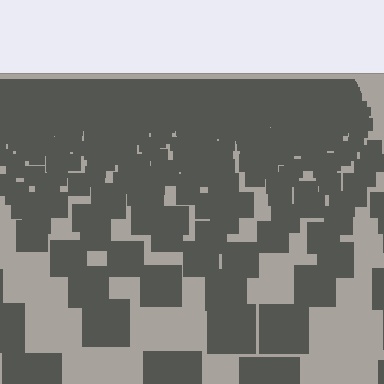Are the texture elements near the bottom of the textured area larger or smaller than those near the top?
Larger. Near the bottom, elements are closer to the viewer and appear at a bigger on-screen size.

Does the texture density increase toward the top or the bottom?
Density increases toward the top.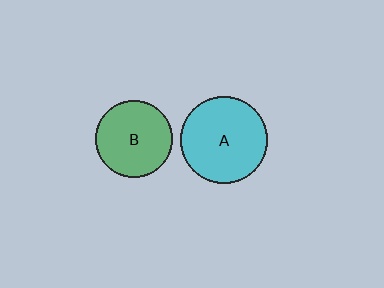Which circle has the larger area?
Circle A (cyan).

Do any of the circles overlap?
No, none of the circles overlap.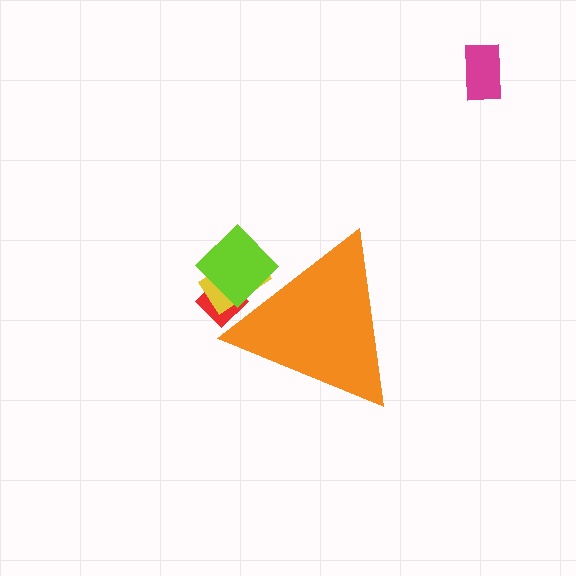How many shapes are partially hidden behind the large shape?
3 shapes are partially hidden.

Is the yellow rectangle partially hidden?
Yes, the yellow rectangle is partially hidden behind the orange triangle.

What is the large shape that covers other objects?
An orange triangle.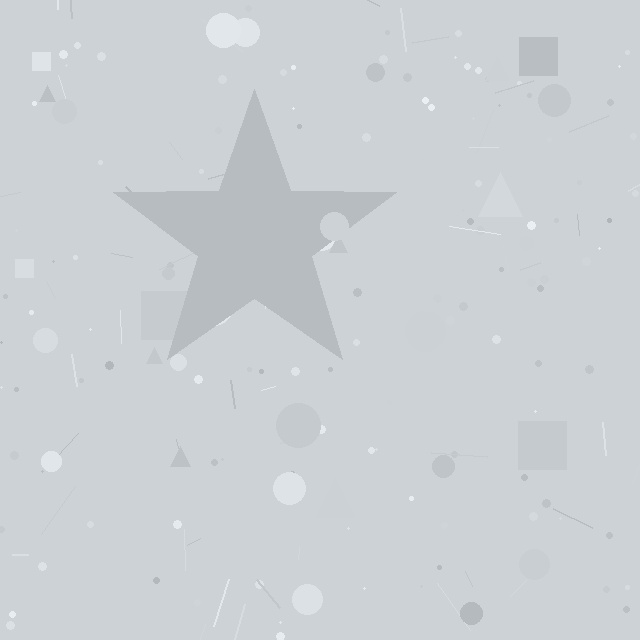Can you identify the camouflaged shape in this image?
The camouflaged shape is a star.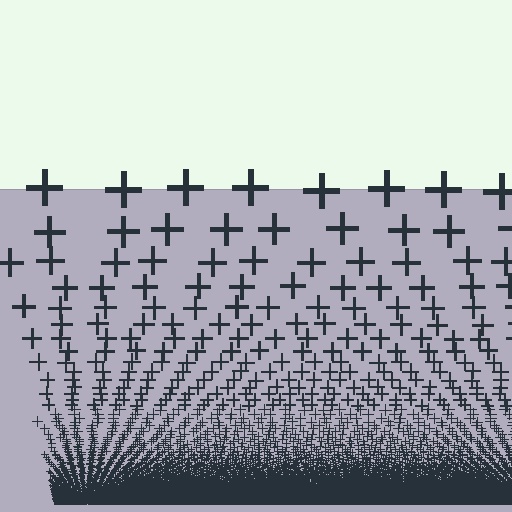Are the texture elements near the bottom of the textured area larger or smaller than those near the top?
Smaller. The gradient is inverted — elements near the bottom are smaller and denser.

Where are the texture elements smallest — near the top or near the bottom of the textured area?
Near the bottom.